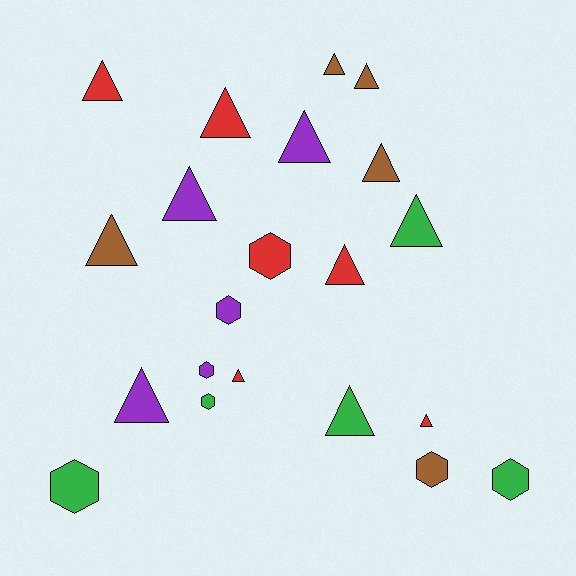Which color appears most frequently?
Red, with 6 objects.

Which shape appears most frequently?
Triangle, with 14 objects.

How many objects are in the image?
There are 21 objects.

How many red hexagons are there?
There is 1 red hexagon.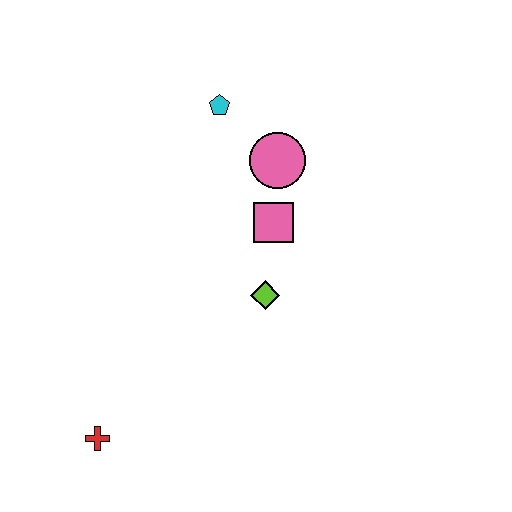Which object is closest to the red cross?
The lime diamond is closest to the red cross.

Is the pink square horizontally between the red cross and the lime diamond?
No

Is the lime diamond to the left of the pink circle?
Yes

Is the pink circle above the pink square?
Yes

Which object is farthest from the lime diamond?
The red cross is farthest from the lime diamond.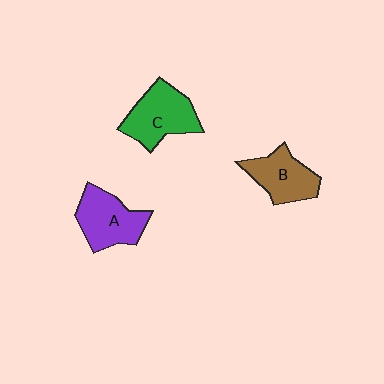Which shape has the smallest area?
Shape B (brown).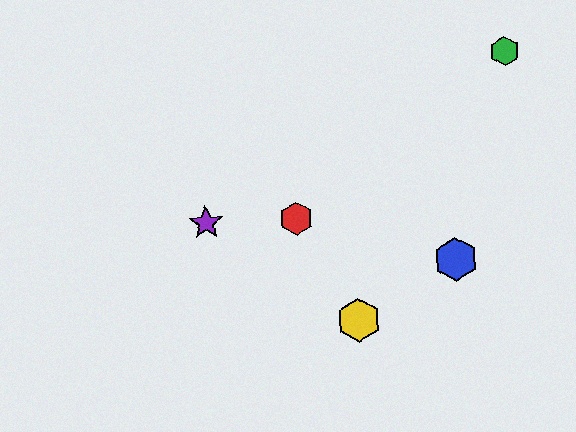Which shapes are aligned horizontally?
The red hexagon, the purple star are aligned horizontally.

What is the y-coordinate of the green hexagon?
The green hexagon is at y≈51.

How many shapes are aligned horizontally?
2 shapes (the red hexagon, the purple star) are aligned horizontally.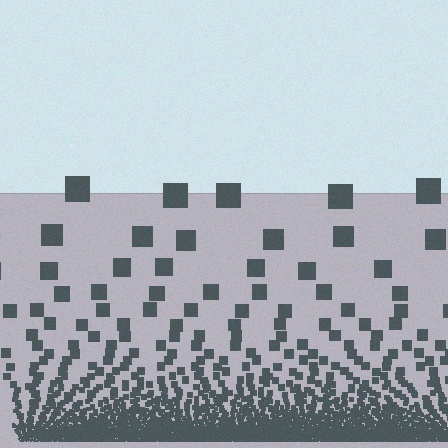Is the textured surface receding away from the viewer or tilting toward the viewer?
The surface appears to tilt toward the viewer. Texture elements get larger and sparser toward the top.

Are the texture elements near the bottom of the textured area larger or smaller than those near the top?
Smaller. The gradient is inverted — elements near the bottom are smaller and denser.